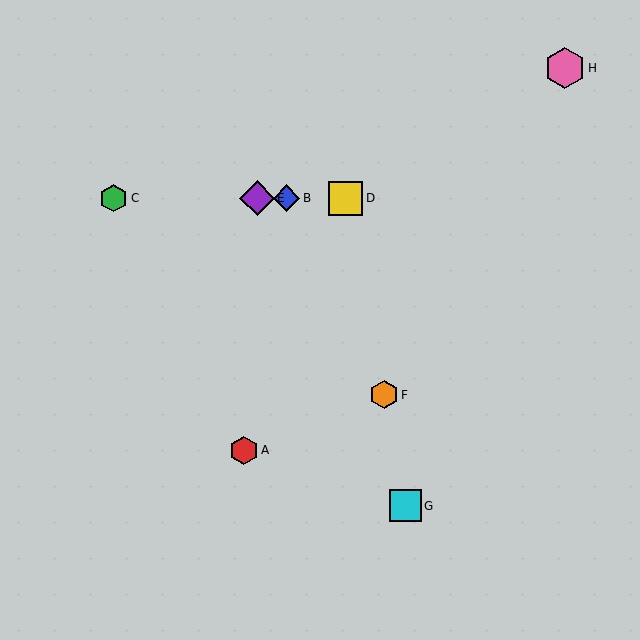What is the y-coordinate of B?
Object B is at y≈198.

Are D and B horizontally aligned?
Yes, both are at y≈198.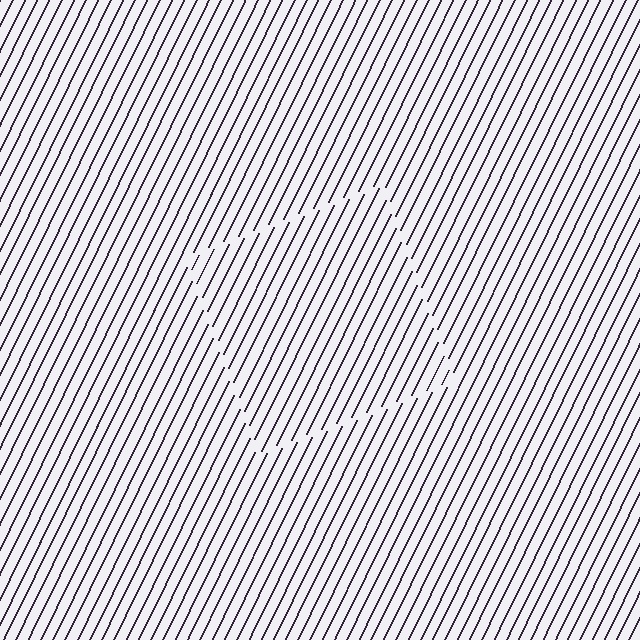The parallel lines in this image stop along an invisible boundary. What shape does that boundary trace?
An illusory square. The interior of the shape contains the same grating, shifted by half a period — the contour is defined by the phase discontinuity where line-ends from the inner and outer gratings abut.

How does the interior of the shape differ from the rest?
The interior of the shape contains the same grating, shifted by half a period — the contour is defined by the phase discontinuity where line-ends from the inner and outer gratings abut.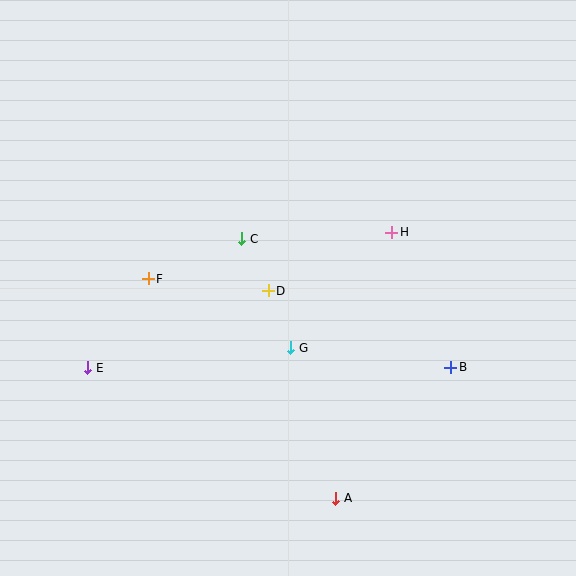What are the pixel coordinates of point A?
Point A is at (336, 498).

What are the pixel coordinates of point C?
Point C is at (242, 239).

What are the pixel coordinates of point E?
Point E is at (88, 368).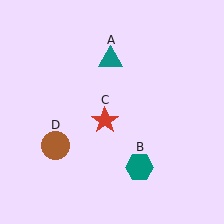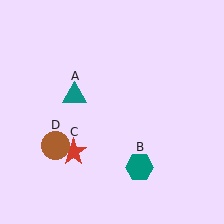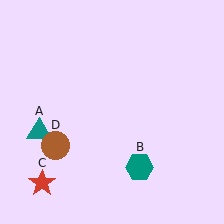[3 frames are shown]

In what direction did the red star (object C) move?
The red star (object C) moved down and to the left.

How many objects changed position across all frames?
2 objects changed position: teal triangle (object A), red star (object C).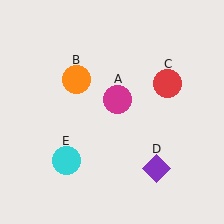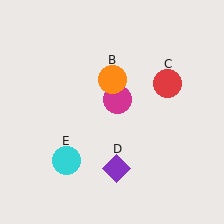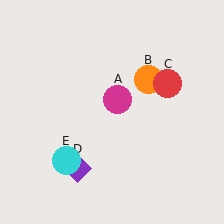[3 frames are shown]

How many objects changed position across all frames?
2 objects changed position: orange circle (object B), purple diamond (object D).